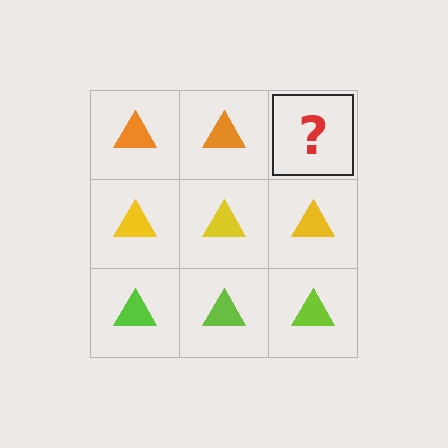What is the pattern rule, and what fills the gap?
The rule is that each row has a consistent color. The gap should be filled with an orange triangle.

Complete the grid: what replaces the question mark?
The question mark should be replaced with an orange triangle.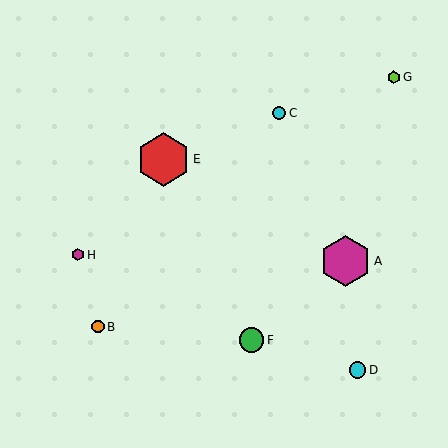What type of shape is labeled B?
Shape B is an orange circle.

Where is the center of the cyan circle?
The center of the cyan circle is at (279, 113).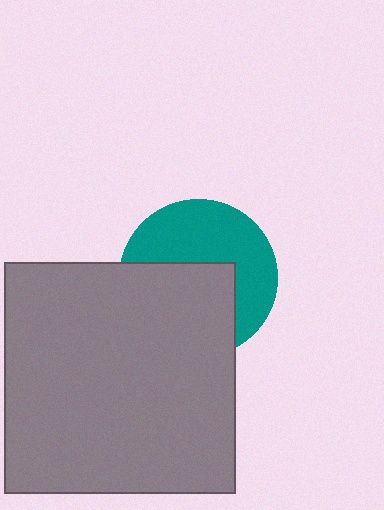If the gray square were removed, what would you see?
You would see the complete teal circle.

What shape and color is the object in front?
The object in front is a gray square.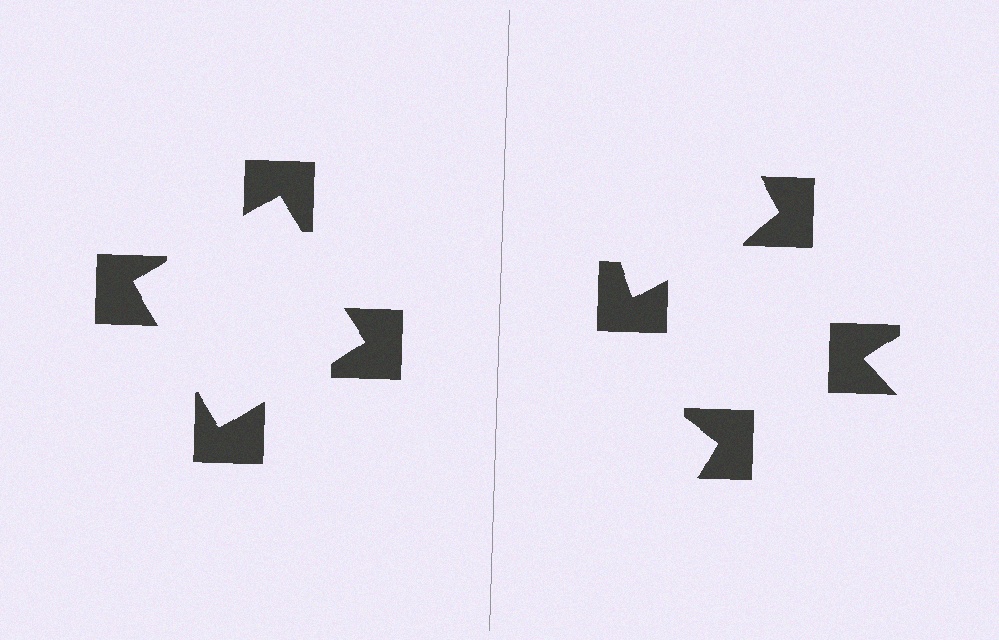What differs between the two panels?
The notched squares are positioned identically on both sides; only the wedge orientations differ. On the left they align to a square; on the right they are misaligned.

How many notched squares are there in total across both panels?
8 — 4 on each side.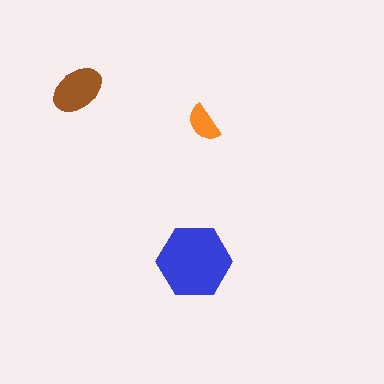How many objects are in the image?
There are 3 objects in the image.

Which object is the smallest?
The orange semicircle.